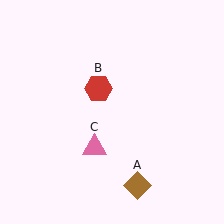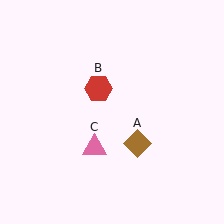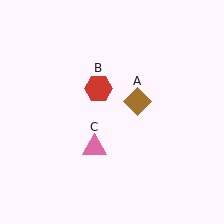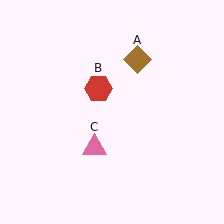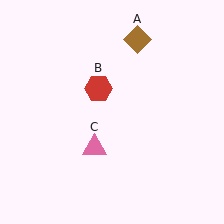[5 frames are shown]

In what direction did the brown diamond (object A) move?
The brown diamond (object A) moved up.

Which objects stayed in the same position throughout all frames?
Red hexagon (object B) and pink triangle (object C) remained stationary.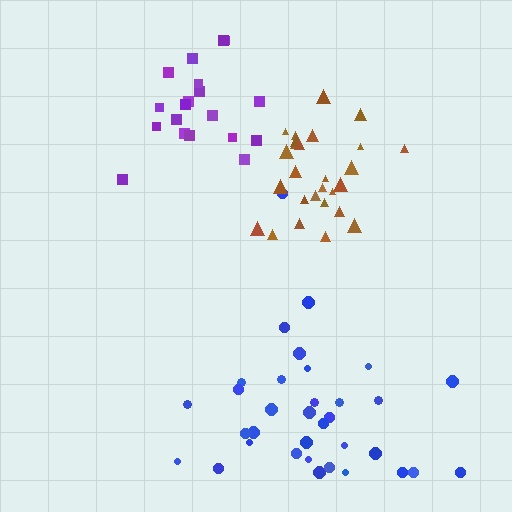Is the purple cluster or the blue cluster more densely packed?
Blue.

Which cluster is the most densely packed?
Brown.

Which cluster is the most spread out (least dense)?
Purple.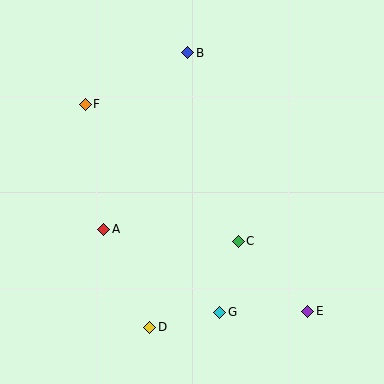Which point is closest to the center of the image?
Point C at (238, 241) is closest to the center.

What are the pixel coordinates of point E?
Point E is at (308, 311).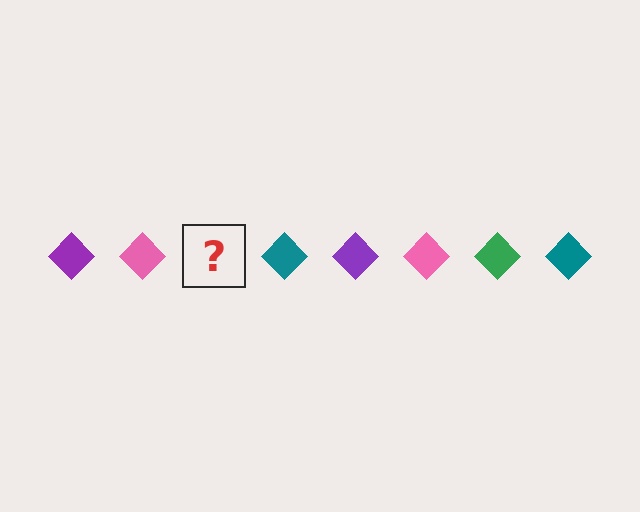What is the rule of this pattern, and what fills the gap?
The rule is that the pattern cycles through purple, pink, green, teal diamonds. The gap should be filled with a green diamond.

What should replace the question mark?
The question mark should be replaced with a green diamond.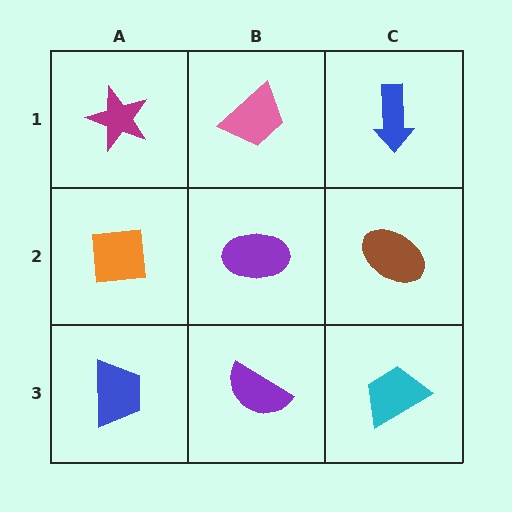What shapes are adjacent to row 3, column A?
An orange square (row 2, column A), a purple semicircle (row 3, column B).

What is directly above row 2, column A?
A magenta star.